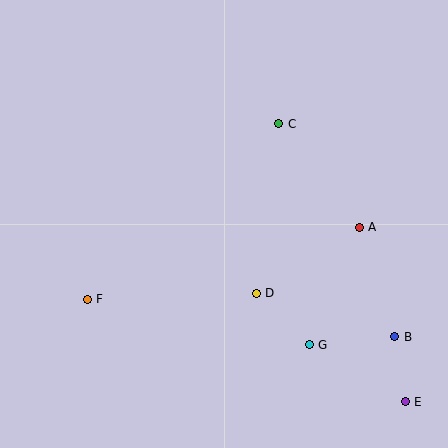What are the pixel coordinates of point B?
Point B is at (395, 337).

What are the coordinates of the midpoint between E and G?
The midpoint between E and G is at (357, 373).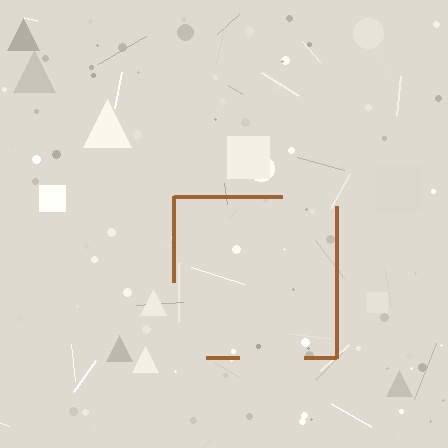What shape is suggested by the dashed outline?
The dashed outline suggests a square.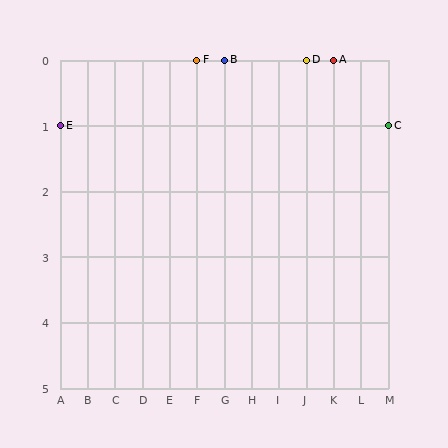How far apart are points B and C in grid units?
Points B and C are 6 columns and 1 row apart (about 6.1 grid units diagonally).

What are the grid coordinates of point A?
Point A is at grid coordinates (K, 0).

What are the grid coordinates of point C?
Point C is at grid coordinates (M, 1).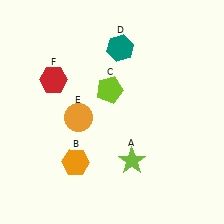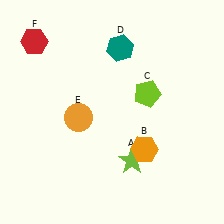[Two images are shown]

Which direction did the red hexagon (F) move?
The red hexagon (F) moved up.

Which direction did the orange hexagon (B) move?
The orange hexagon (B) moved right.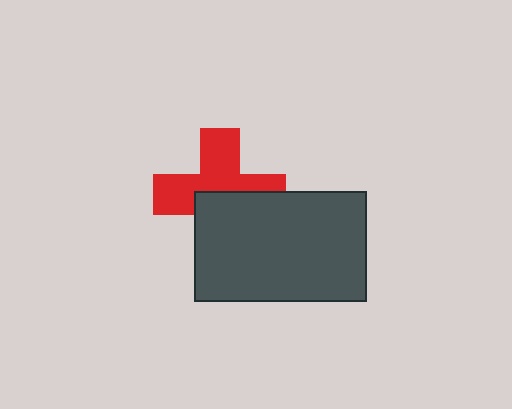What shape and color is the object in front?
The object in front is a dark gray rectangle.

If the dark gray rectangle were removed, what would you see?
You would see the complete red cross.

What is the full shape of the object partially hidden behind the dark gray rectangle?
The partially hidden object is a red cross.